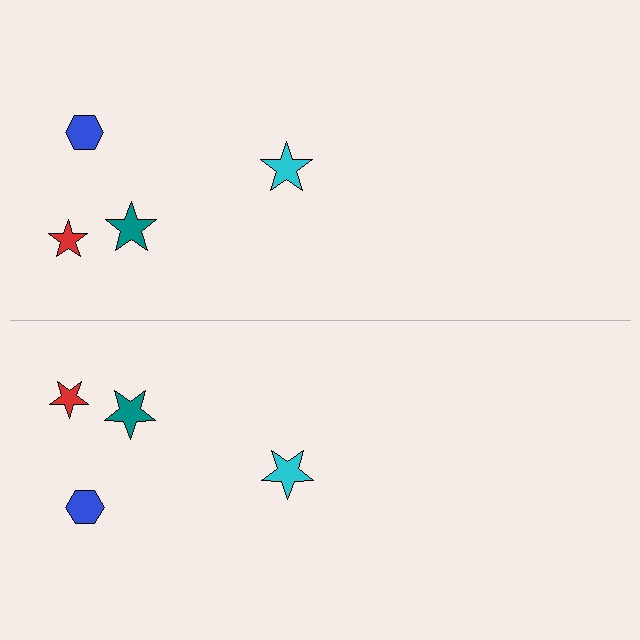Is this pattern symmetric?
Yes, this pattern has bilateral (reflection) symmetry.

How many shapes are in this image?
There are 8 shapes in this image.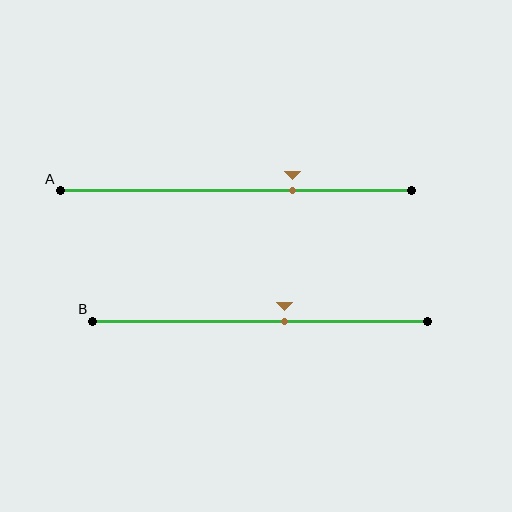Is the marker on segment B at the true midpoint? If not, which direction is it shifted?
No, the marker on segment B is shifted to the right by about 7% of the segment length.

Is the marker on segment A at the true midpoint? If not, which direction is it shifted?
No, the marker on segment A is shifted to the right by about 16% of the segment length.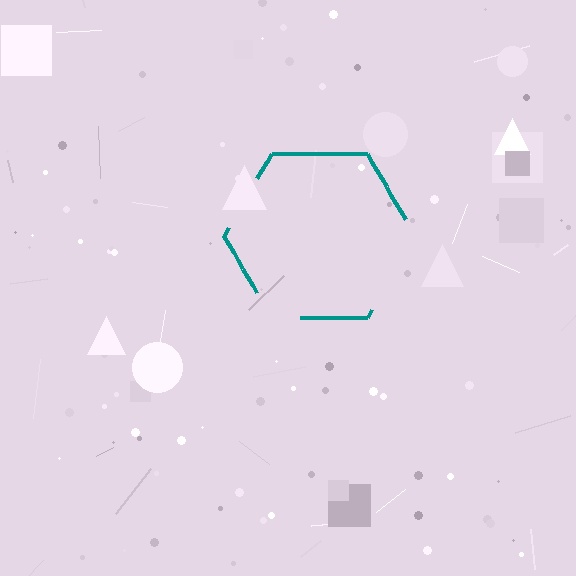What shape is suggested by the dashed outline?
The dashed outline suggests a hexagon.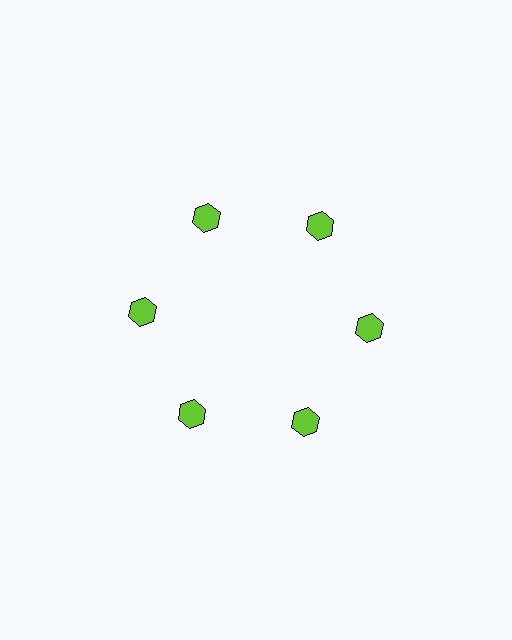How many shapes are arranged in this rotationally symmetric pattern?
There are 6 shapes, arranged in 6 groups of 1.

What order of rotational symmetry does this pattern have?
This pattern has 6-fold rotational symmetry.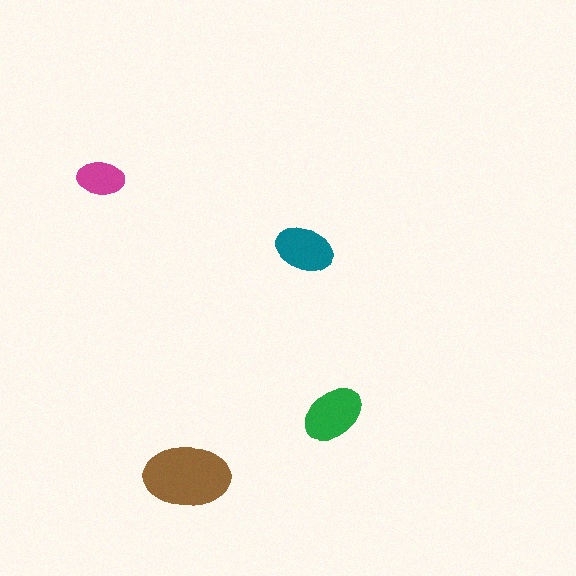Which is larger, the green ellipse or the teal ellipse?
The green one.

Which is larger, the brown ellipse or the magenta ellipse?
The brown one.